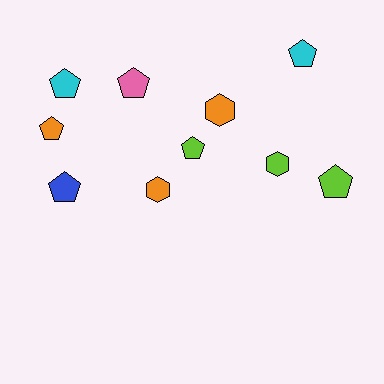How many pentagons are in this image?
There are 7 pentagons.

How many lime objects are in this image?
There are 3 lime objects.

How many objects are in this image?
There are 10 objects.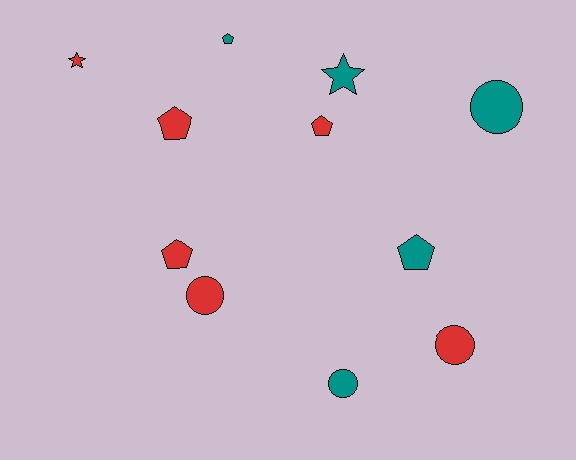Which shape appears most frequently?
Pentagon, with 5 objects.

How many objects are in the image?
There are 11 objects.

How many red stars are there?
There is 1 red star.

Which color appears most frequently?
Red, with 6 objects.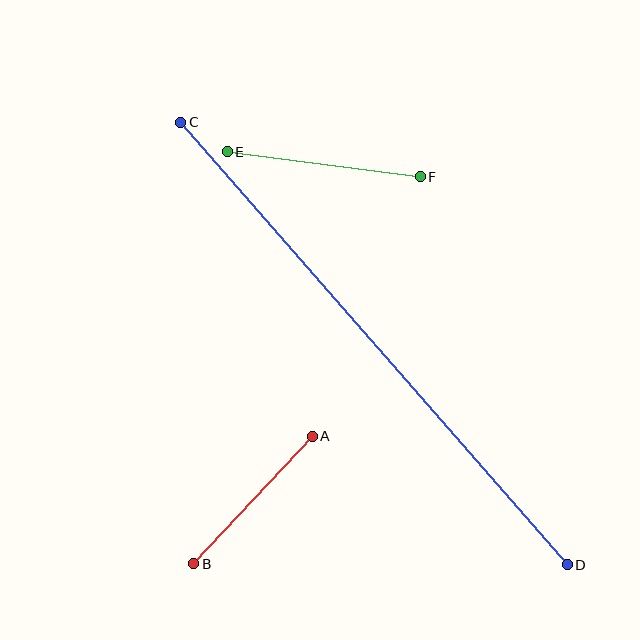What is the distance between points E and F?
The distance is approximately 195 pixels.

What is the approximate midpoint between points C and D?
The midpoint is at approximately (374, 344) pixels.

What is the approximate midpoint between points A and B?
The midpoint is at approximately (253, 500) pixels.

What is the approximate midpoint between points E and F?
The midpoint is at approximately (324, 164) pixels.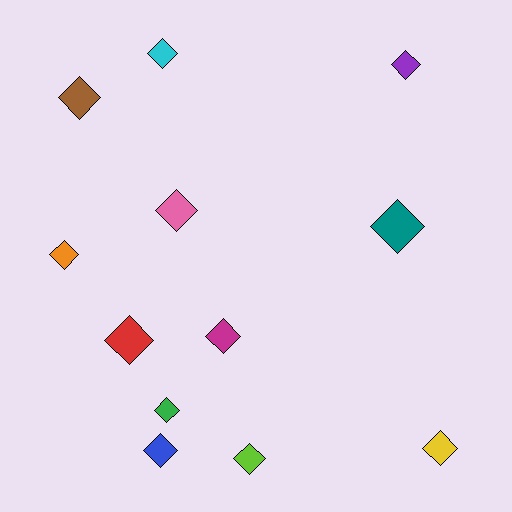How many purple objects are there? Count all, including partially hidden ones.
There is 1 purple object.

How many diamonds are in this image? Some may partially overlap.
There are 12 diamonds.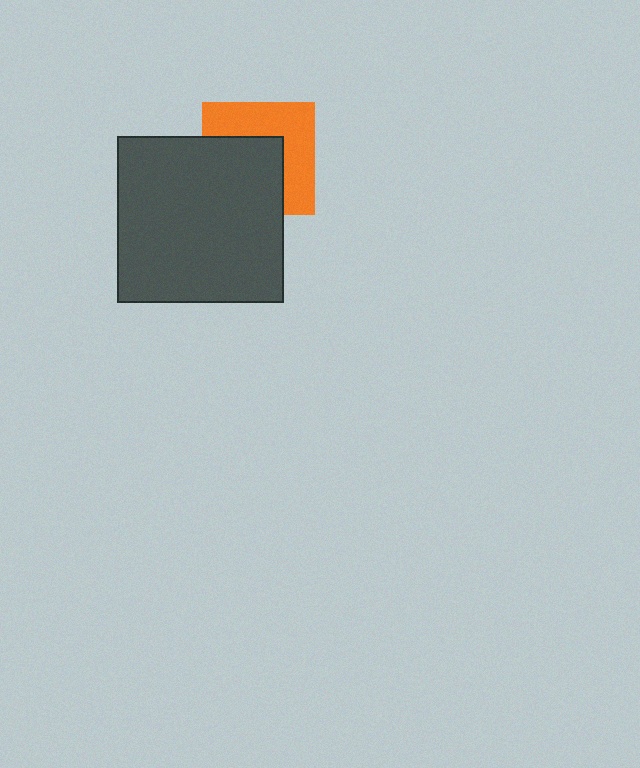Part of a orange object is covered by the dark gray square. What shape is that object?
It is a square.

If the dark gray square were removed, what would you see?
You would see the complete orange square.